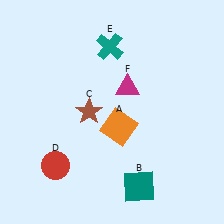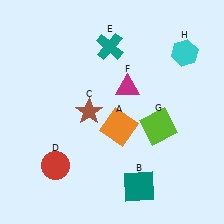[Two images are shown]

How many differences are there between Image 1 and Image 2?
There are 2 differences between the two images.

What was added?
A lime square (G), a cyan hexagon (H) were added in Image 2.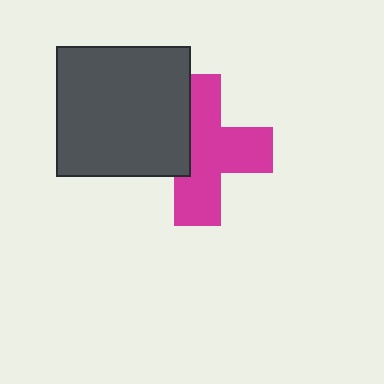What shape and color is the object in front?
The object in front is a dark gray rectangle.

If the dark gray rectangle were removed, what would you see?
You would see the complete magenta cross.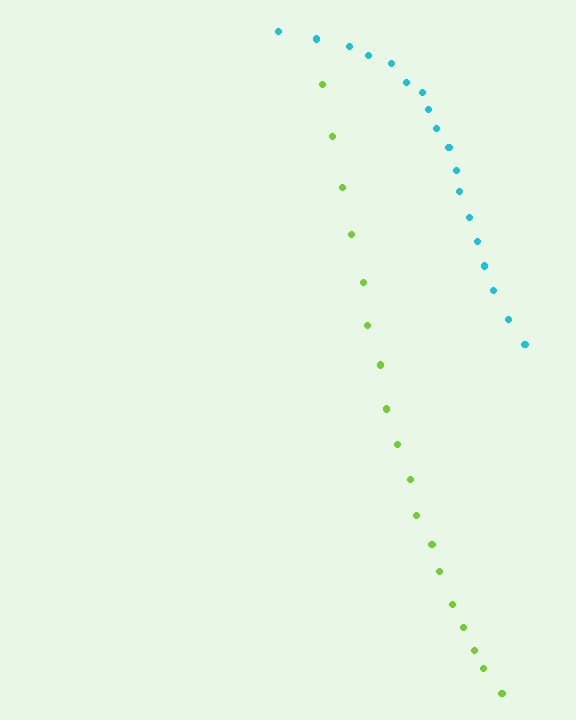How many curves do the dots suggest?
There are 2 distinct paths.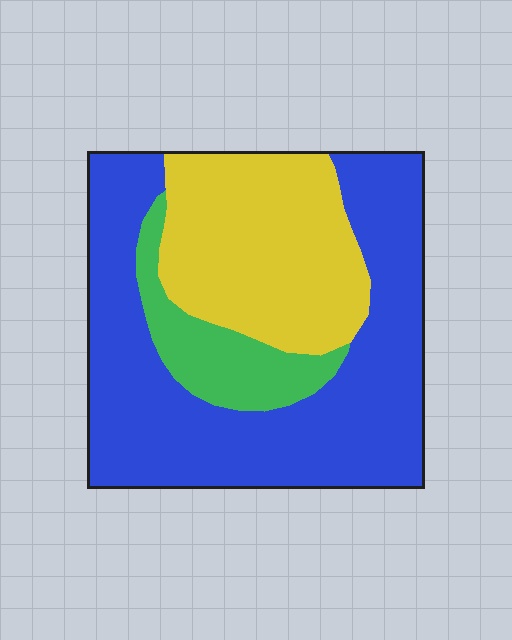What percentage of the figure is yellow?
Yellow covers roughly 30% of the figure.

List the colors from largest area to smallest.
From largest to smallest: blue, yellow, green.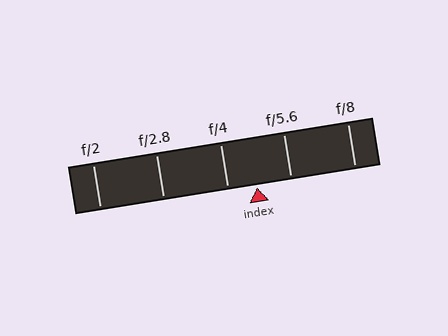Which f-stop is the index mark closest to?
The index mark is closest to f/4.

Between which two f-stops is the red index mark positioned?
The index mark is between f/4 and f/5.6.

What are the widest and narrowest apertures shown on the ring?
The widest aperture shown is f/2 and the narrowest is f/8.